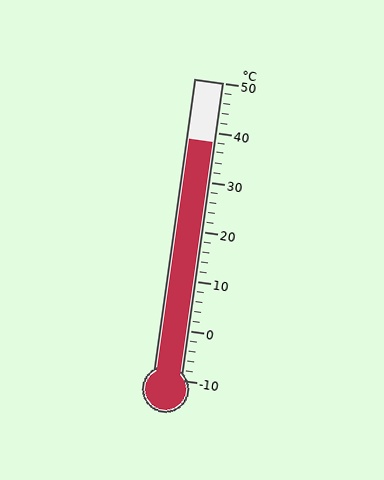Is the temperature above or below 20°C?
The temperature is above 20°C.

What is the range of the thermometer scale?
The thermometer scale ranges from -10°C to 50°C.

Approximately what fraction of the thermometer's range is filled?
The thermometer is filled to approximately 80% of its range.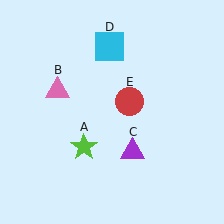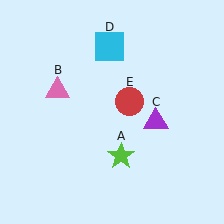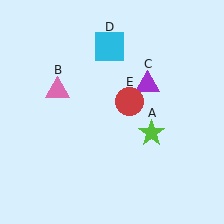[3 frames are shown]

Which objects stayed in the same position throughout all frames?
Pink triangle (object B) and cyan square (object D) and red circle (object E) remained stationary.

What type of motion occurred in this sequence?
The lime star (object A), purple triangle (object C) rotated counterclockwise around the center of the scene.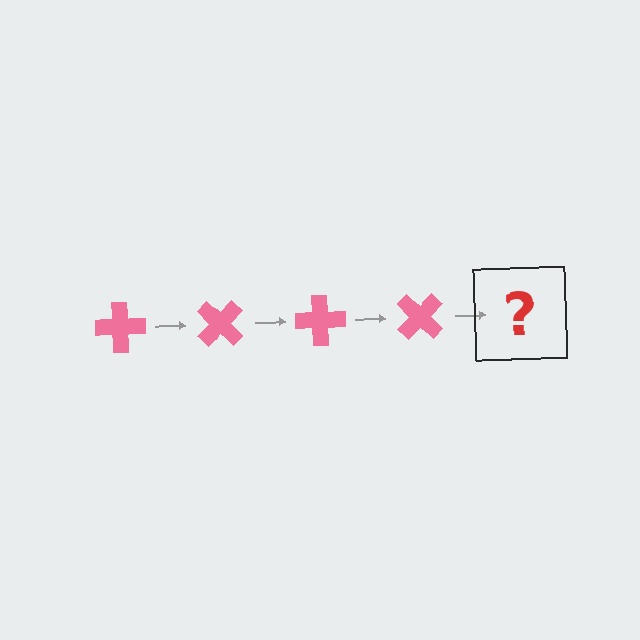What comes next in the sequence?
The next element should be a pink cross rotated 180 degrees.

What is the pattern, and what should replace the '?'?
The pattern is that the cross rotates 45 degrees each step. The '?' should be a pink cross rotated 180 degrees.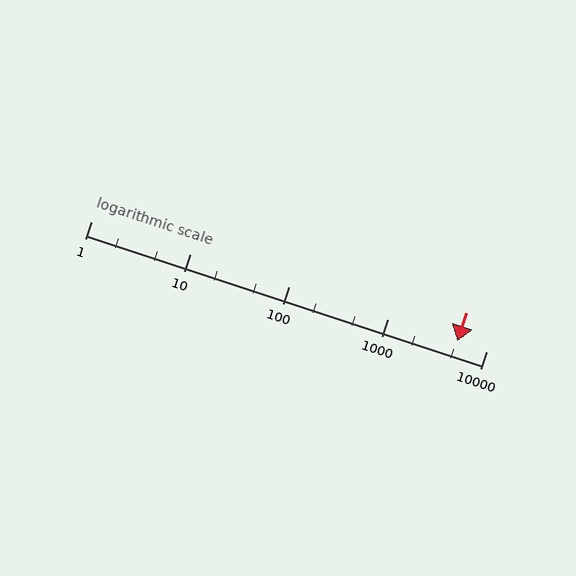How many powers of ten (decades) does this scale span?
The scale spans 4 decades, from 1 to 10000.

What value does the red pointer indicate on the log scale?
The pointer indicates approximately 5100.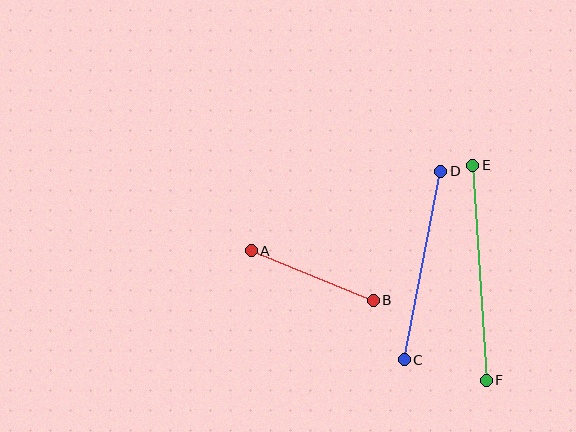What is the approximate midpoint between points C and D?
The midpoint is at approximately (422, 266) pixels.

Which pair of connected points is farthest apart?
Points E and F are farthest apart.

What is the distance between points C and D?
The distance is approximately 192 pixels.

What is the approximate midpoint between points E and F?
The midpoint is at approximately (480, 273) pixels.